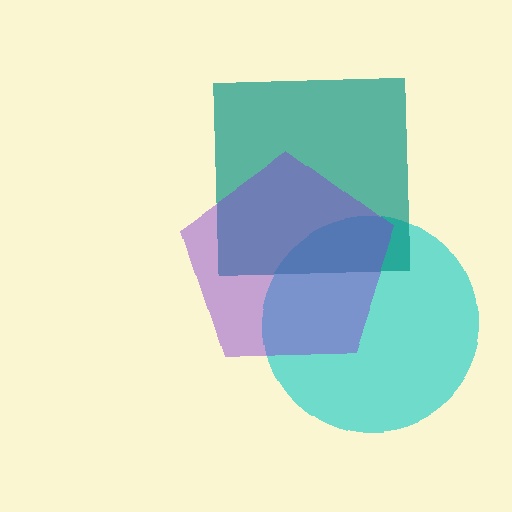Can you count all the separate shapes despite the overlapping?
Yes, there are 3 separate shapes.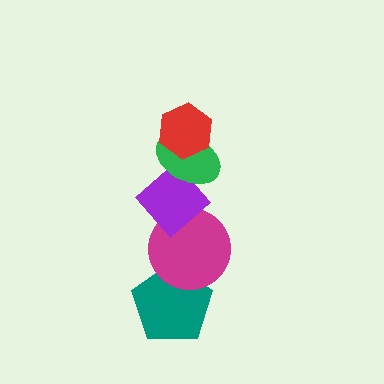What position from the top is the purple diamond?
The purple diamond is 3rd from the top.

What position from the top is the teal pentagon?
The teal pentagon is 5th from the top.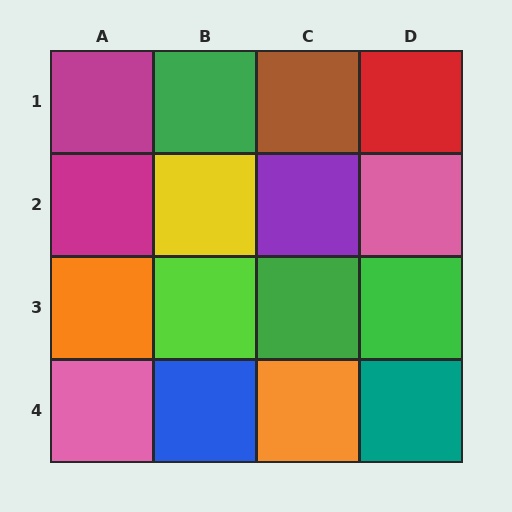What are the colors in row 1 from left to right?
Magenta, green, brown, red.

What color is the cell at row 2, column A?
Magenta.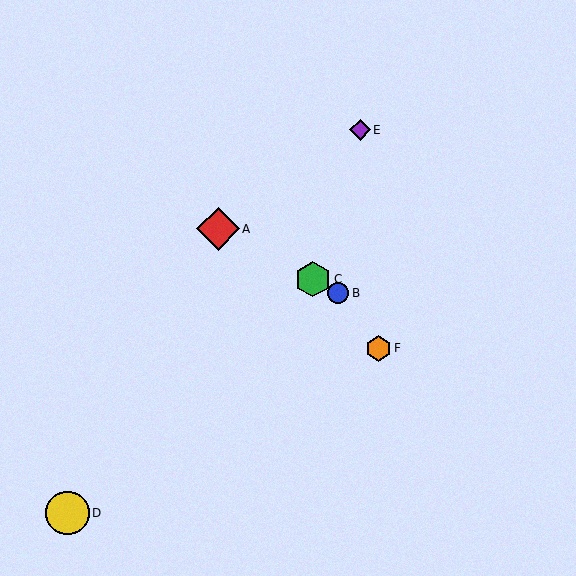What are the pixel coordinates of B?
Object B is at (338, 293).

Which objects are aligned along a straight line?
Objects A, B, C are aligned along a straight line.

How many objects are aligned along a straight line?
3 objects (A, B, C) are aligned along a straight line.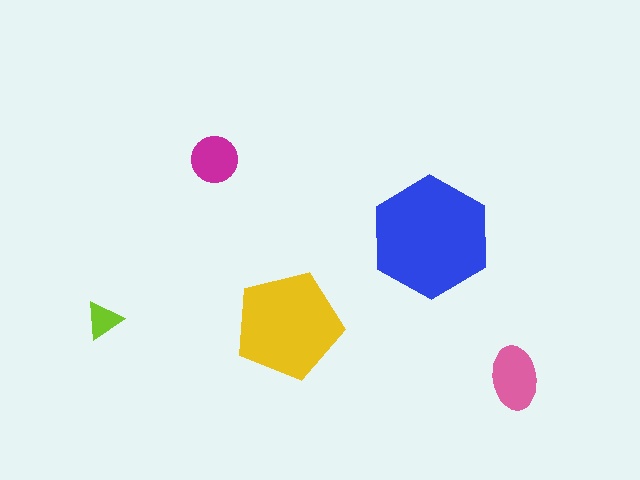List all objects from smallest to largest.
The lime triangle, the magenta circle, the pink ellipse, the yellow pentagon, the blue hexagon.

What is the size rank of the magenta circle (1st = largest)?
4th.